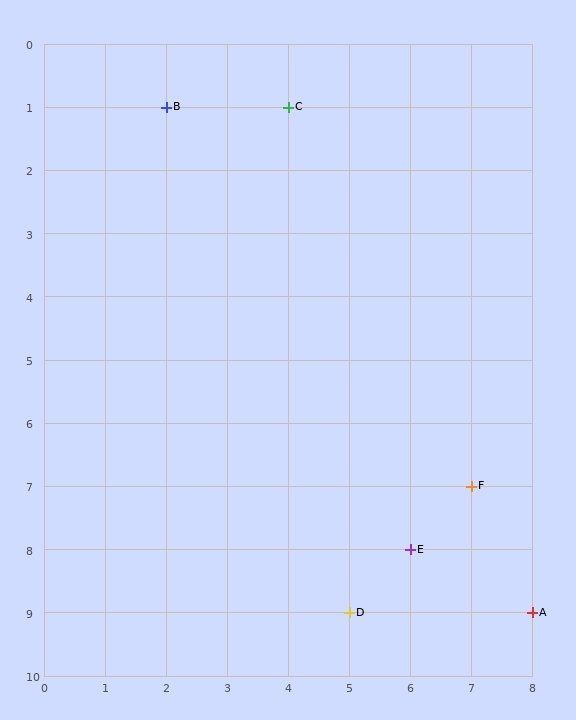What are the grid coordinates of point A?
Point A is at grid coordinates (8, 9).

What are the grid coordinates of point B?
Point B is at grid coordinates (2, 1).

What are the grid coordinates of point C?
Point C is at grid coordinates (4, 1).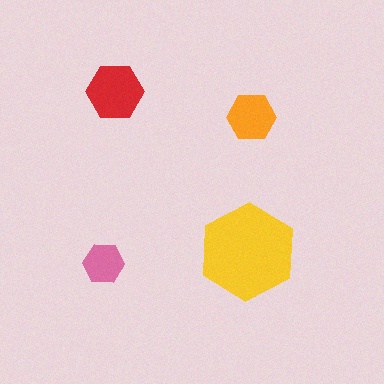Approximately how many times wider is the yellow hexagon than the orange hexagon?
About 2 times wider.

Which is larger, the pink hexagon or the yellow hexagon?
The yellow one.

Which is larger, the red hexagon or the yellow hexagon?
The yellow one.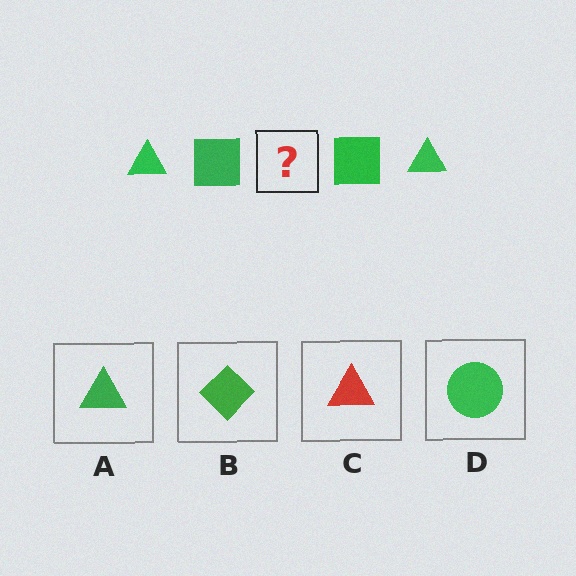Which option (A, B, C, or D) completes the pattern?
A.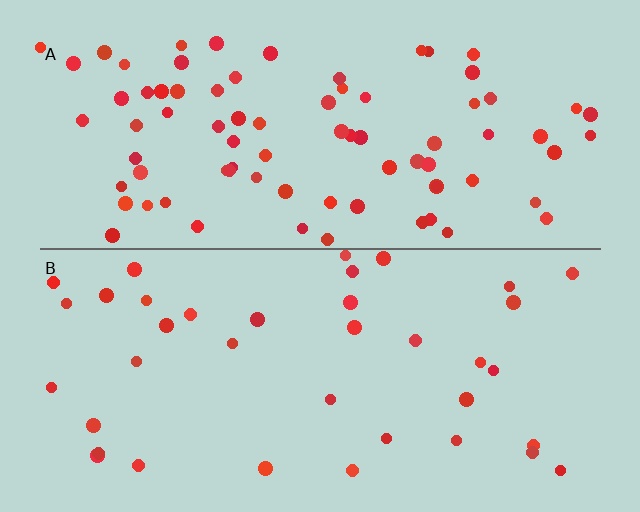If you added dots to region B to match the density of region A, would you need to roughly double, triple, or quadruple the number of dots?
Approximately double.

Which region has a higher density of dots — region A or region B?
A (the top).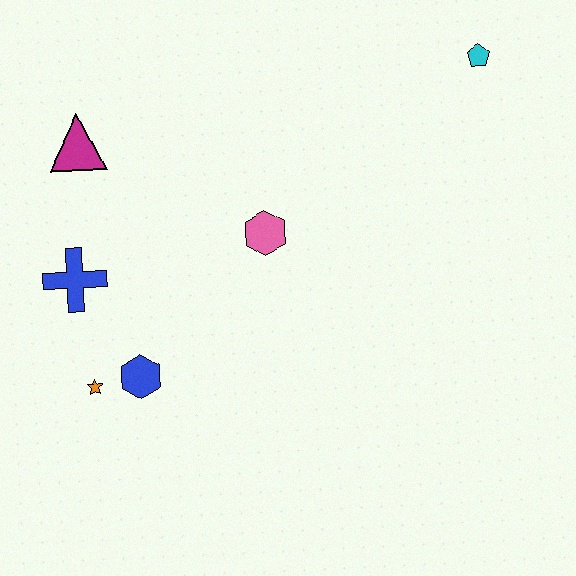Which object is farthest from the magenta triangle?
The cyan pentagon is farthest from the magenta triangle.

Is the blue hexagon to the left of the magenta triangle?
No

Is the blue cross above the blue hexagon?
Yes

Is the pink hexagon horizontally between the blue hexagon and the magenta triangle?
No